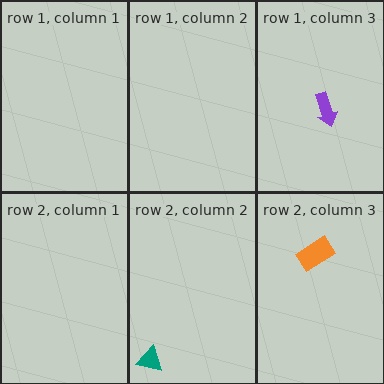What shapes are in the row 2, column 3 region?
The orange rectangle.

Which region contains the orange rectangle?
The row 2, column 3 region.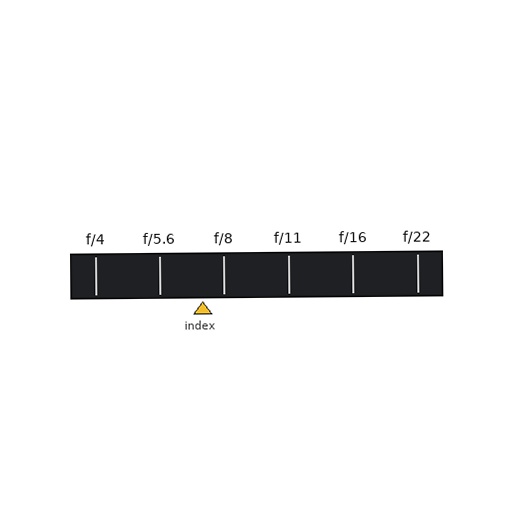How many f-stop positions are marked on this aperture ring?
There are 6 f-stop positions marked.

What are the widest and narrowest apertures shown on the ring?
The widest aperture shown is f/4 and the narrowest is f/22.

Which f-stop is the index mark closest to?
The index mark is closest to f/8.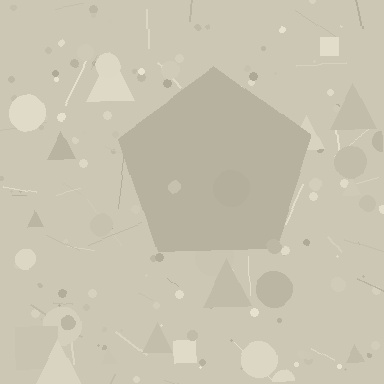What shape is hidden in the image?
A pentagon is hidden in the image.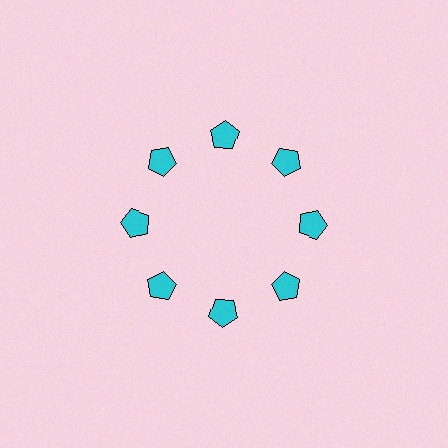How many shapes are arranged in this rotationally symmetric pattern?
There are 8 shapes, arranged in 8 groups of 1.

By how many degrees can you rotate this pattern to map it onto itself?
The pattern maps onto itself every 45 degrees of rotation.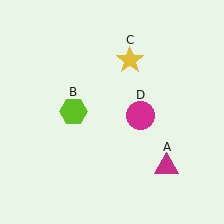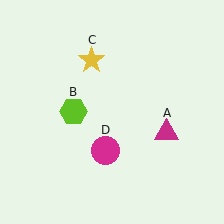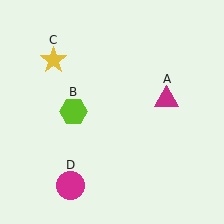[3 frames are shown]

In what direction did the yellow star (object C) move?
The yellow star (object C) moved left.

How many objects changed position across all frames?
3 objects changed position: magenta triangle (object A), yellow star (object C), magenta circle (object D).